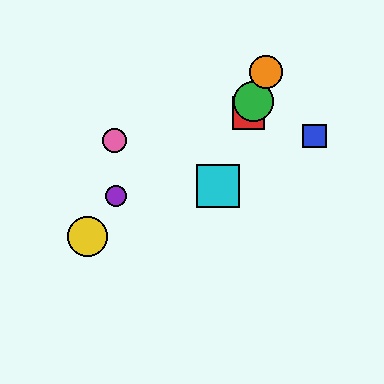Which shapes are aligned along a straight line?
The red square, the green circle, the orange circle, the cyan square are aligned along a straight line.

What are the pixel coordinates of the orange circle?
The orange circle is at (266, 72).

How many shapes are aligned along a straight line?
4 shapes (the red square, the green circle, the orange circle, the cyan square) are aligned along a straight line.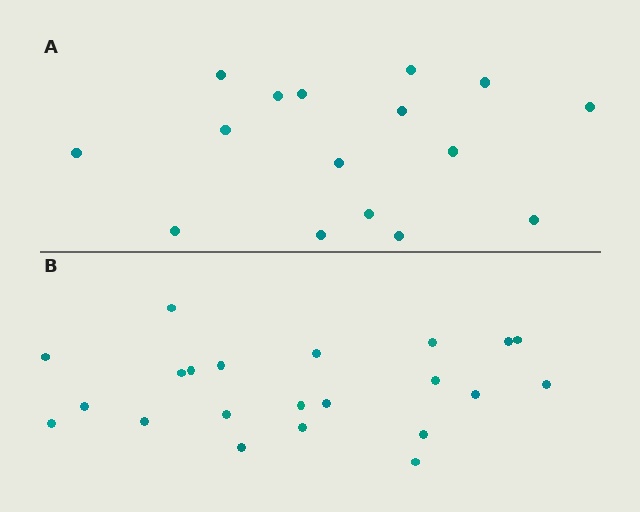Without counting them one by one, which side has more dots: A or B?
Region B (the bottom region) has more dots.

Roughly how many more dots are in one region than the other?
Region B has about 6 more dots than region A.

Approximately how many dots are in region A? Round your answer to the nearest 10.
About 20 dots. (The exact count is 16, which rounds to 20.)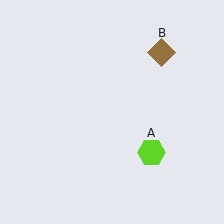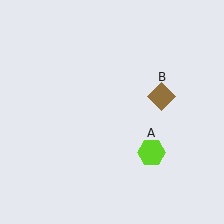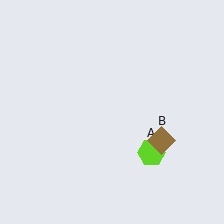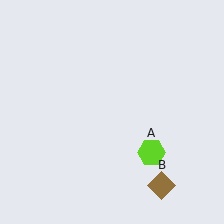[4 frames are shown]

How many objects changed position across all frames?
1 object changed position: brown diamond (object B).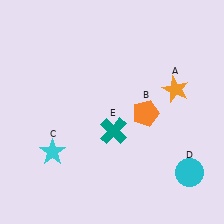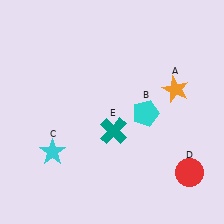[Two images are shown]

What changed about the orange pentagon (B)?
In Image 1, B is orange. In Image 2, it changed to cyan.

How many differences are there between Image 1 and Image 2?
There are 2 differences between the two images.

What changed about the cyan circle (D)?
In Image 1, D is cyan. In Image 2, it changed to red.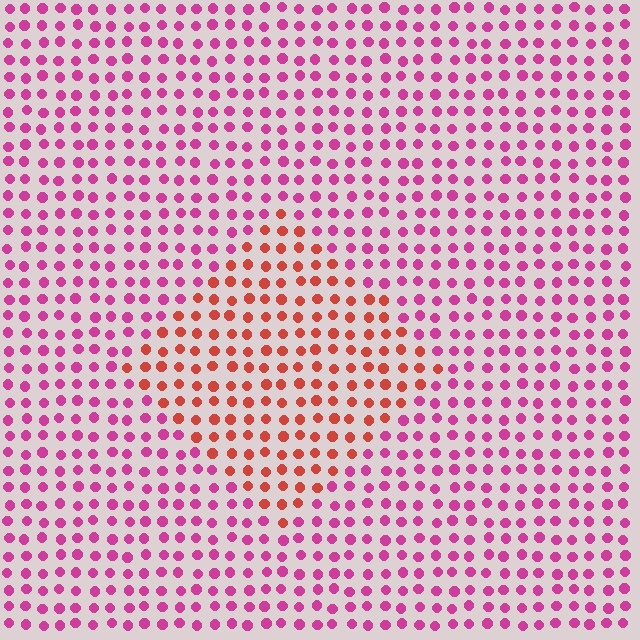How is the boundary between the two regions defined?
The boundary is defined purely by a slight shift in hue (about 43 degrees). Spacing, size, and orientation are identical on both sides.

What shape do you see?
I see a diamond.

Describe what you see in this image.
The image is filled with small magenta elements in a uniform arrangement. A diamond-shaped region is visible where the elements are tinted to a slightly different hue, forming a subtle color boundary.